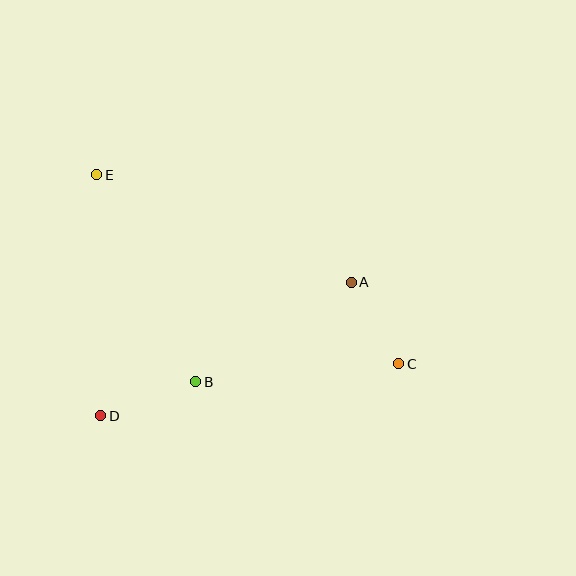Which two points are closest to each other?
Points A and C are closest to each other.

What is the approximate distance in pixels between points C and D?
The distance between C and D is approximately 303 pixels.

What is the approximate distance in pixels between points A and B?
The distance between A and B is approximately 185 pixels.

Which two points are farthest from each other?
Points C and E are farthest from each other.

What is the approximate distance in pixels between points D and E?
The distance between D and E is approximately 241 pixels.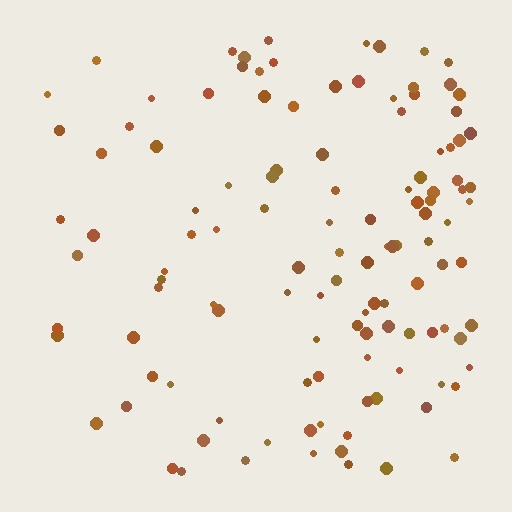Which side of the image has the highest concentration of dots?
The right.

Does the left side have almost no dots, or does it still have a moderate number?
Still a moderate number, just noticeably fewer than the right.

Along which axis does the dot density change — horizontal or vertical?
Horizontal.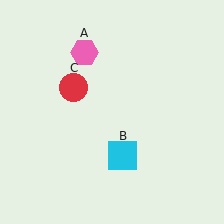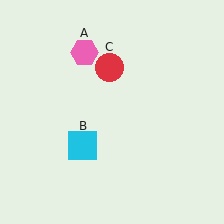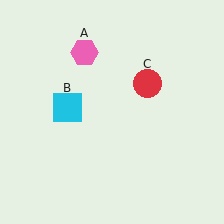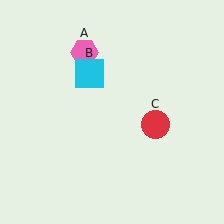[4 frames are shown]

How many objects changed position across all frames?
2 objects changed position: cyan square (object B), red circle (object C).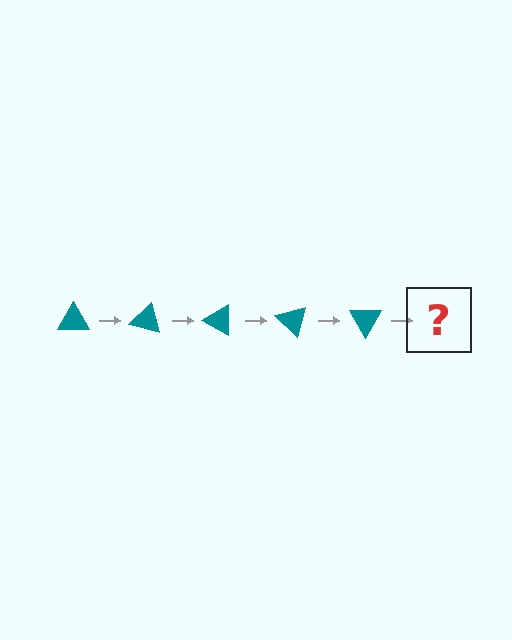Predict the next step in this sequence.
The next step is a teal triangle rotated 75 degrees.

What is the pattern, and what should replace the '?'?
The pattern is that the triangle rotates 15 degrees each step. The '?' should be a teal triangle rotated 75 degrees.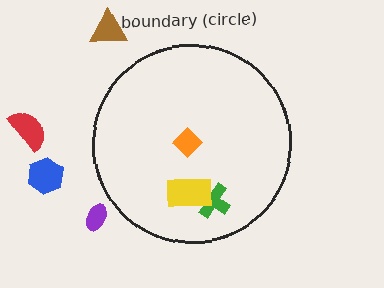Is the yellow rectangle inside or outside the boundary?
Inside.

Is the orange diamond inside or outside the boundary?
Inside.